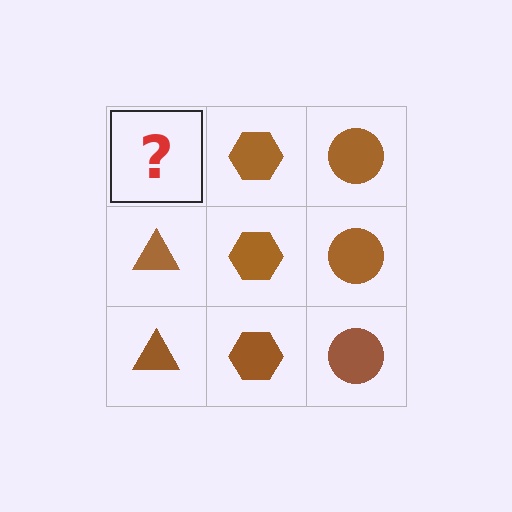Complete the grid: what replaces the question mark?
The question mark should be replaced with a brown triangle.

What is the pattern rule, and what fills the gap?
The rule is that each column has a consistent shape. The gap should be filled with a brown triangle.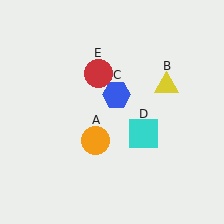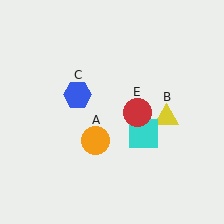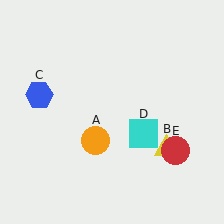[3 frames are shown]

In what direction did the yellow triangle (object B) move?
The yellow triangle (object B) moved down.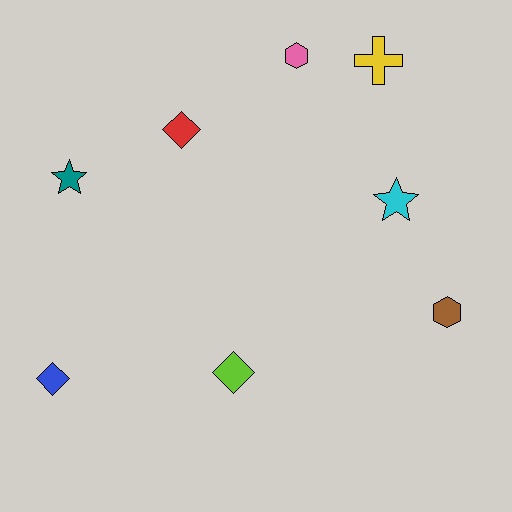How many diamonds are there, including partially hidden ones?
There are 3 diamonds.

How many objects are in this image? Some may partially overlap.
There are 8 objects.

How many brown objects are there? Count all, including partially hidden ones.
There is 1 brown object.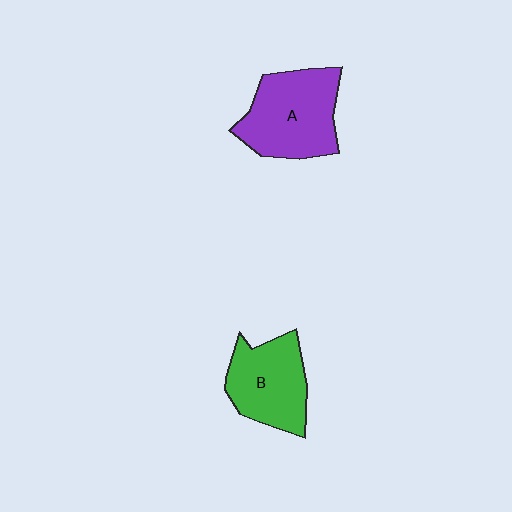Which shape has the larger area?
Shape A (purple).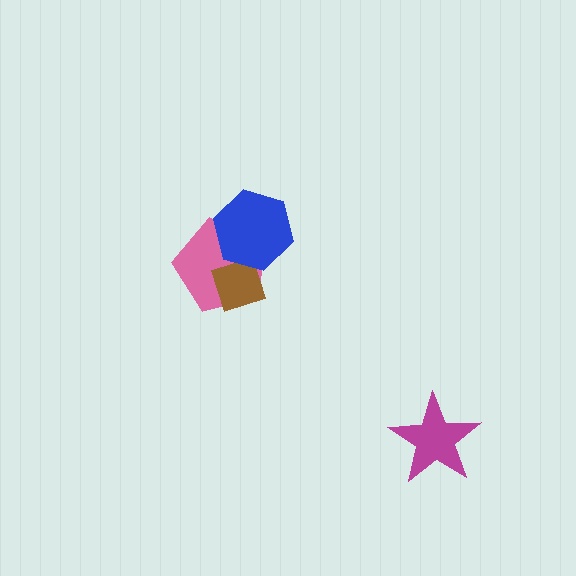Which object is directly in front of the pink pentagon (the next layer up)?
The brown diamond is directly in front of the pink pentagon.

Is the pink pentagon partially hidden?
Yes, it is partially covered by another shape.